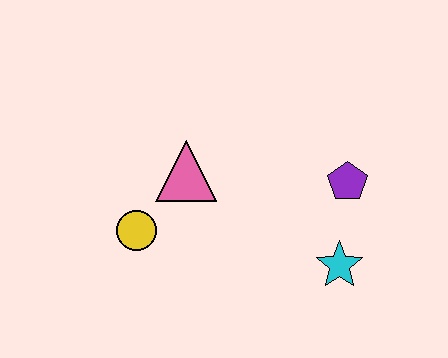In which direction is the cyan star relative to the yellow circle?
The cyan star is to the right of the yellow circle.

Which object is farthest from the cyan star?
The yellow circle is farthest from the cyan star.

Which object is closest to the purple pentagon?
The cyan star is closest to the purple pentagon.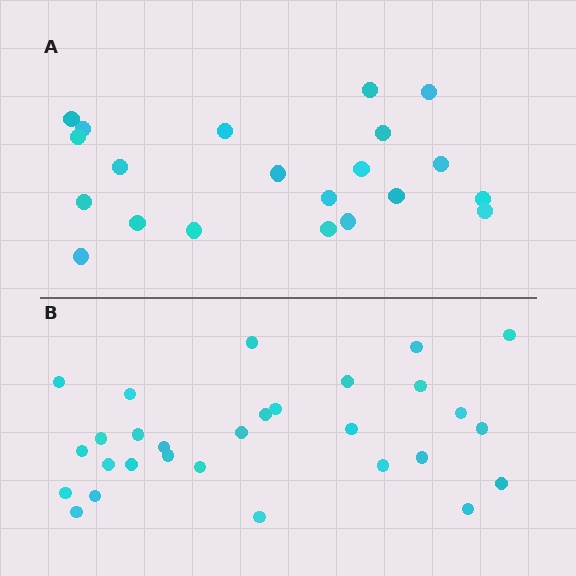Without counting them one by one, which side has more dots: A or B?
Region B (the bottom region) has more dots.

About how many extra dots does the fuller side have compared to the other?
Region B has roughly 8 or so more dots than region A.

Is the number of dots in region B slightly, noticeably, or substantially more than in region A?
Region B has noticeably more, but not dramatically so. The ratio is roughly 1.4 to 1.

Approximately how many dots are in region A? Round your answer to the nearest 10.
About 20 dots. (The exact count is 21, which rounds to 20.)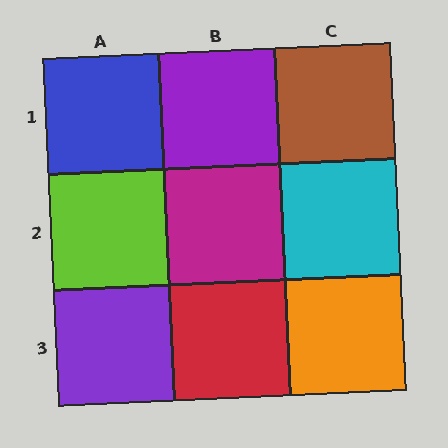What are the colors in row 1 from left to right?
Blue, purple, brown.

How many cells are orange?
1 cell is orange.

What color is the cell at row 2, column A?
Lime.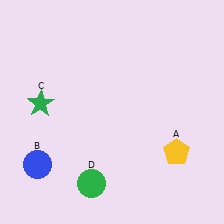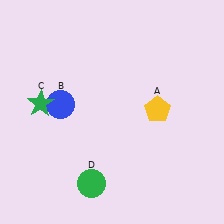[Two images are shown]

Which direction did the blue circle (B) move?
The blue circle (B) moved up.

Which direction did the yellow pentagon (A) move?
The yellow pentagon (A) moved up.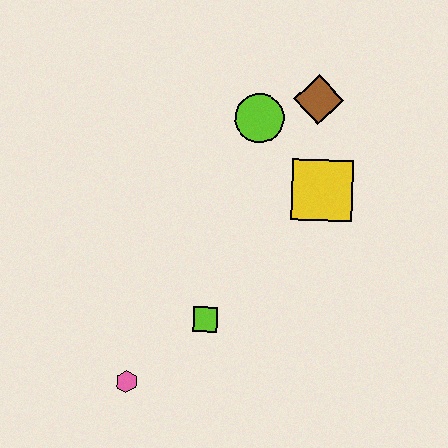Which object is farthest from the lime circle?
The pink hexagon is farthest from the lime circle.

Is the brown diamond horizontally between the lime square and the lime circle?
No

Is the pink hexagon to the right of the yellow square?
No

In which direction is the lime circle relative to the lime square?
The lime circle is above the lime square.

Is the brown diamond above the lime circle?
Yes